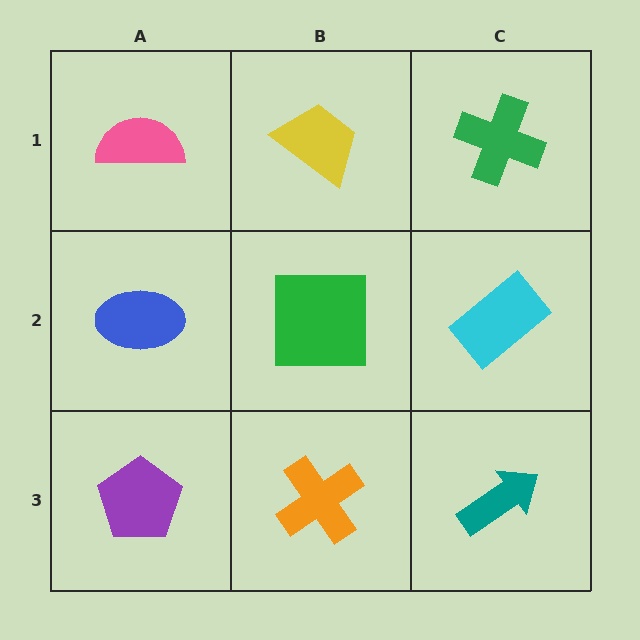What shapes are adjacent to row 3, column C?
A cyan rectangle (row 2, column C), an orange cross (row 3, column B).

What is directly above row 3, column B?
A green square.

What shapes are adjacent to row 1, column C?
A cyan rectangle (row 2, column C), a yellow trapezoid (row 1, column B).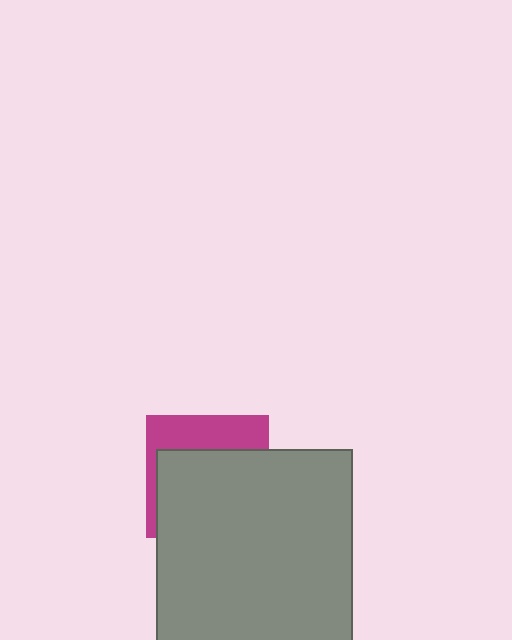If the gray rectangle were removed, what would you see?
You would see the complete magenta square.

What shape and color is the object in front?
The object in front is a gray rectangle.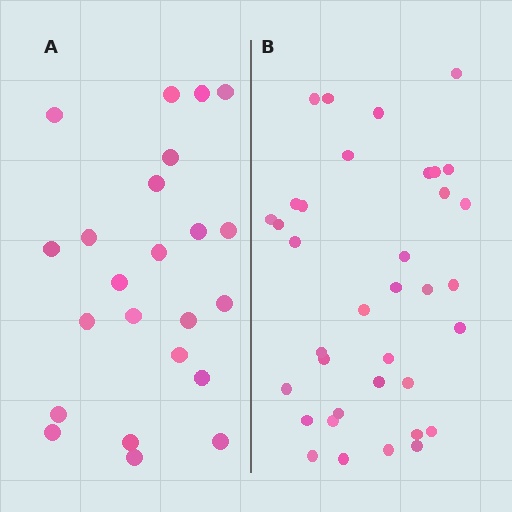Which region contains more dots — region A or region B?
Region B (the right region) has more dots.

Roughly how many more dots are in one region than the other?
Region B has approximately 15 more dots than region A.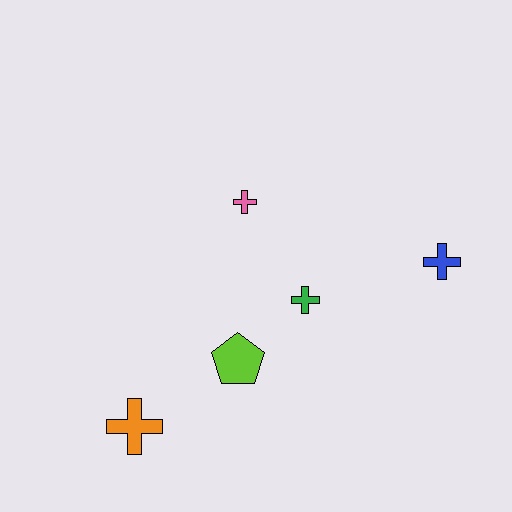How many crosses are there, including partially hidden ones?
There are 4 crosses.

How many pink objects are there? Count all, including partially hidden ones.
There is 1 pink object.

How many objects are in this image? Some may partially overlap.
There are 5 objects.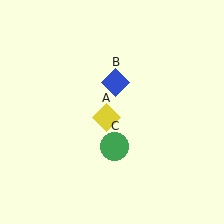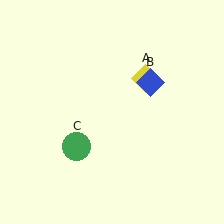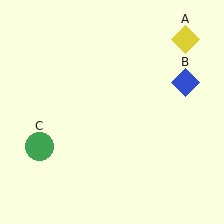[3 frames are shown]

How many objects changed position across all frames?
3 objects changed position: yellow diamond (object A), blue diamond (object B), green circle (object C).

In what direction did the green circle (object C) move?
The green circle (object C) moved left.